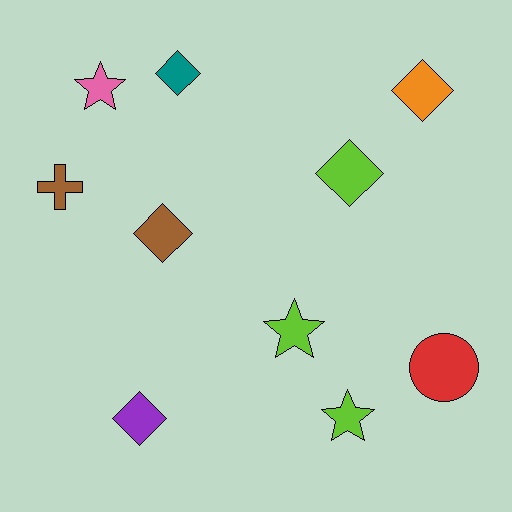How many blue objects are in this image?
There are no blue objects.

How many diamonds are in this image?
There are 5 diamonds.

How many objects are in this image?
There are 10 objects.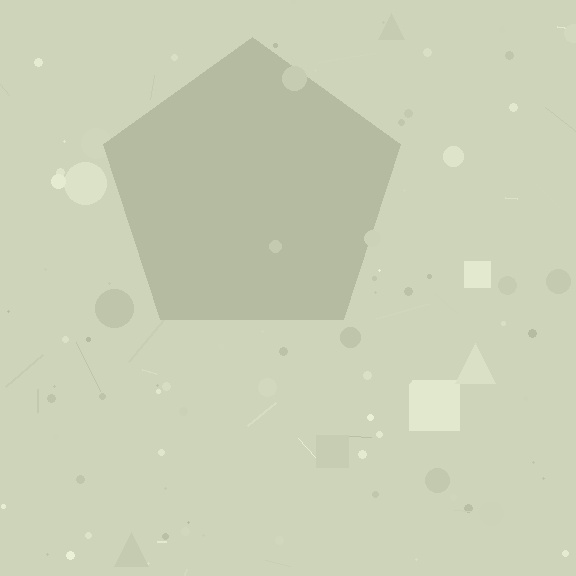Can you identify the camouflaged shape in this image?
The camouflaged shape is a pentagon.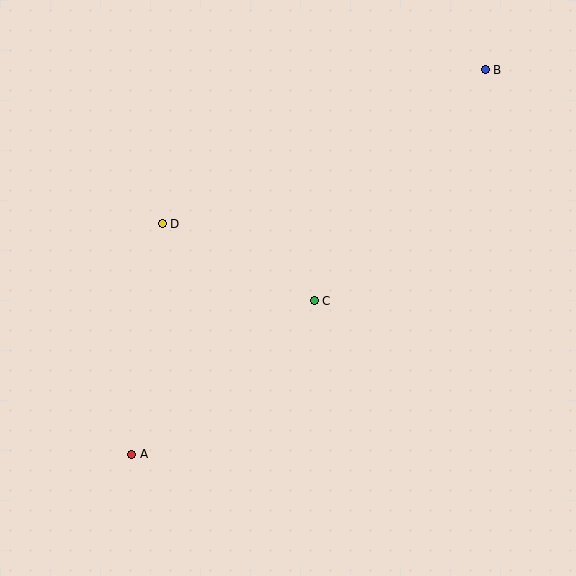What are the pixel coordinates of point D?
Point D is at (162, 224).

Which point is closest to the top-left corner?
Point D is closest to the top-left corner.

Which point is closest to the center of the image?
Point C at (314, 301) is closest to the center.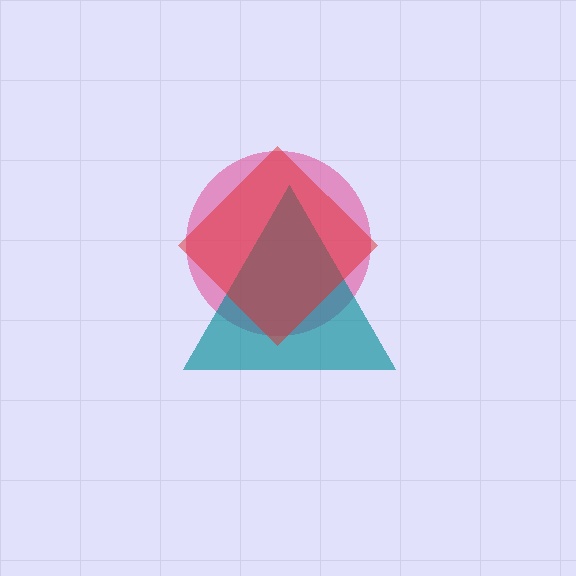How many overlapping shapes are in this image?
There are 3 overlapping shapes in the image.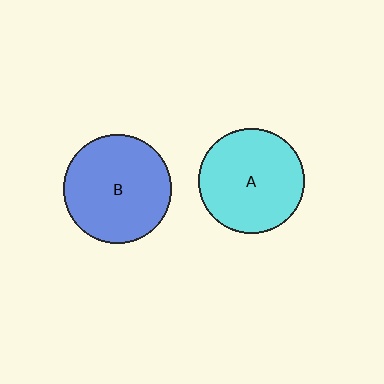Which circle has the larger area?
Circle B (blue).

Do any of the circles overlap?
No, none of the circles overlap.